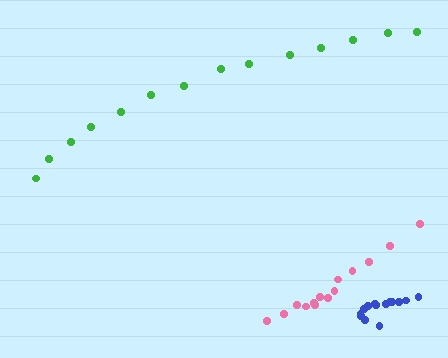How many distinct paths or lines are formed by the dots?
There are 3 distinct paths.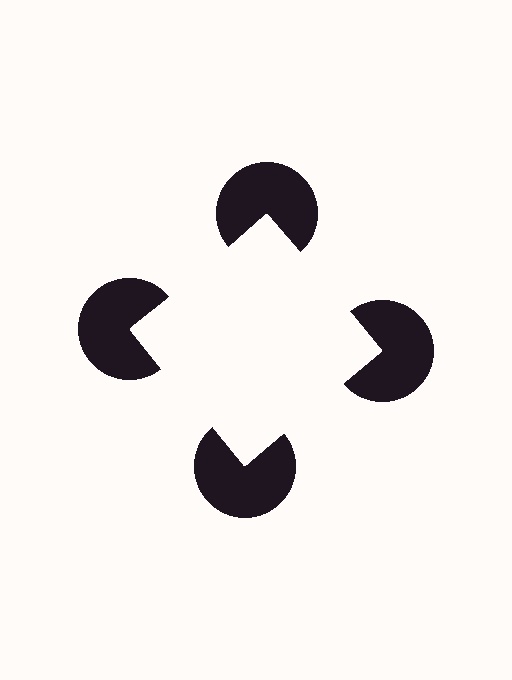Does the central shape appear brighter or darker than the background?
It typically appears slightly brighter than the background, even though no actual brightness change is drawn.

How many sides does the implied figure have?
4 sides.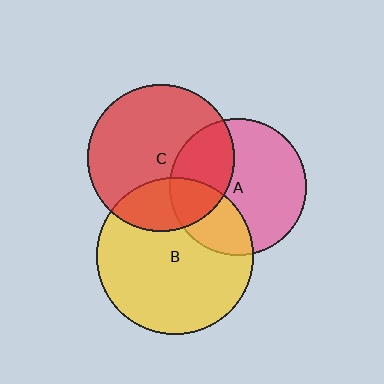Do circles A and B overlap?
Yes.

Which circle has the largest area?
Circle B (yellow).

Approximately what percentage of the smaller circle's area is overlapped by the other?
Approximately 30%.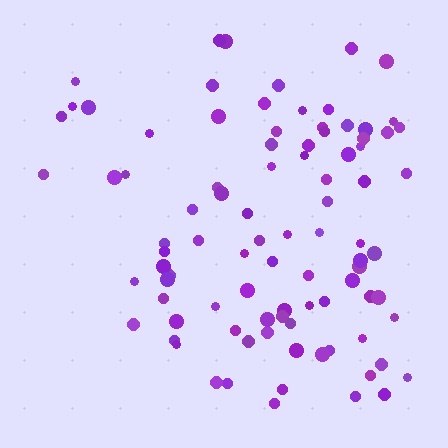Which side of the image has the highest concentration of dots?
The right.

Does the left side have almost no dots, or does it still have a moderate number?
Still a moderate number, just noticeably fewer than the right.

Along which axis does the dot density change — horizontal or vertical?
Horizontal.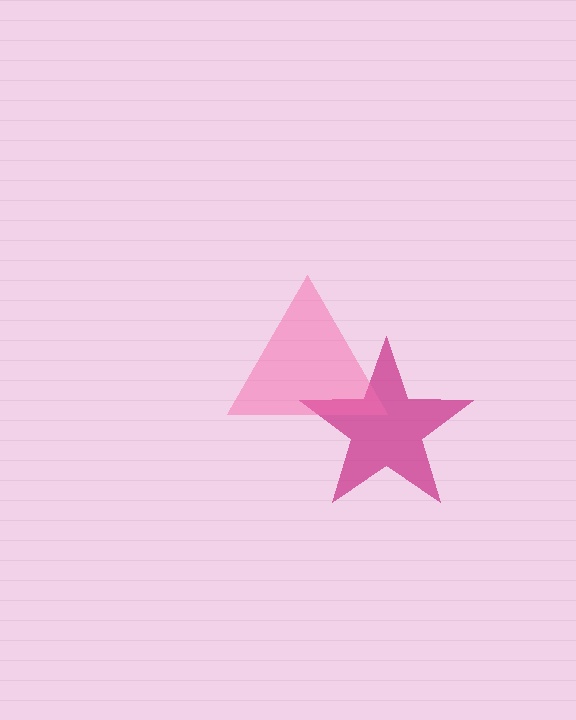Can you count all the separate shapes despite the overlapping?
Yes, there are 2 separate shapes.